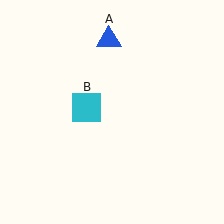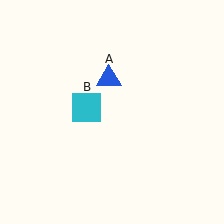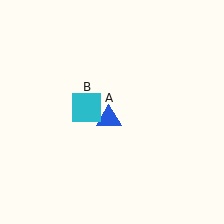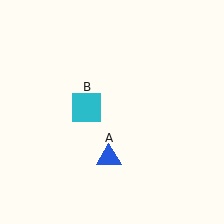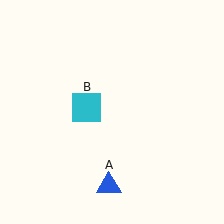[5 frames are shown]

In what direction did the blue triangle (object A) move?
The blue triangle (object A) moved down.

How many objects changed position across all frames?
1 object changed position: blue triangle (object A).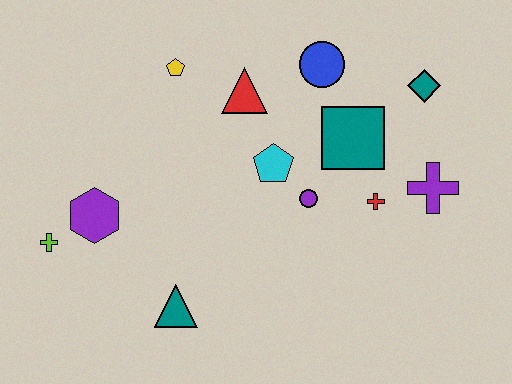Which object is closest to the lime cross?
The purple hexagon is closest to the lime cross.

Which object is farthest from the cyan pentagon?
The lime cross is farthest from the cyan pentagon.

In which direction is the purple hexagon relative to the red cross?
The purple hexagon is to the left of the red cross.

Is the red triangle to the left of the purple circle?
Yes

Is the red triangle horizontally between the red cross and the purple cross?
No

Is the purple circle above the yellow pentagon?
No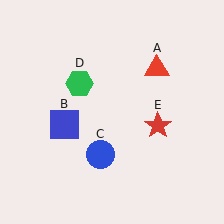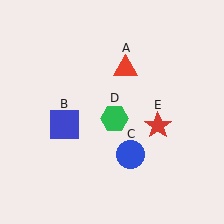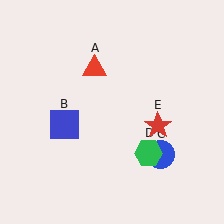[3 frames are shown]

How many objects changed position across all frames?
3 objects changed position: red triangle (object A), blue circle (object C), green hexagon (object D).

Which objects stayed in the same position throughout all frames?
Blue square (object B) and red star (object E) remained stationary.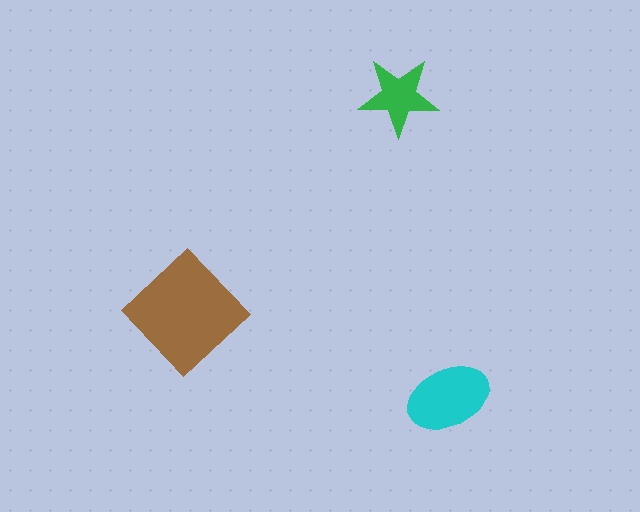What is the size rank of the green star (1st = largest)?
3rd.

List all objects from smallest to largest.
The green star, the cyan ellipse, the brown diamond.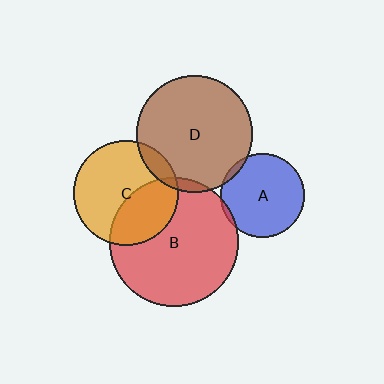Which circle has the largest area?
Circle B (red).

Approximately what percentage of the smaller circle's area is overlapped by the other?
Approximately 5%.